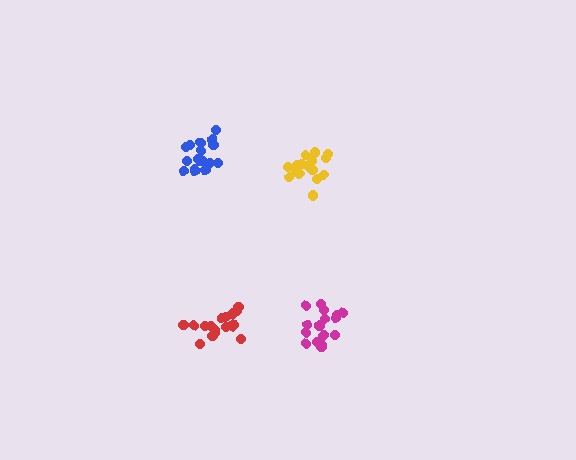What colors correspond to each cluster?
The clusters are colored: magenta, yellow, blue, red.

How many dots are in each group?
Group 1: 18 dots, Group 2: 16 dots, Group 3: 17 dots, Group 4: 17 dots (68 total).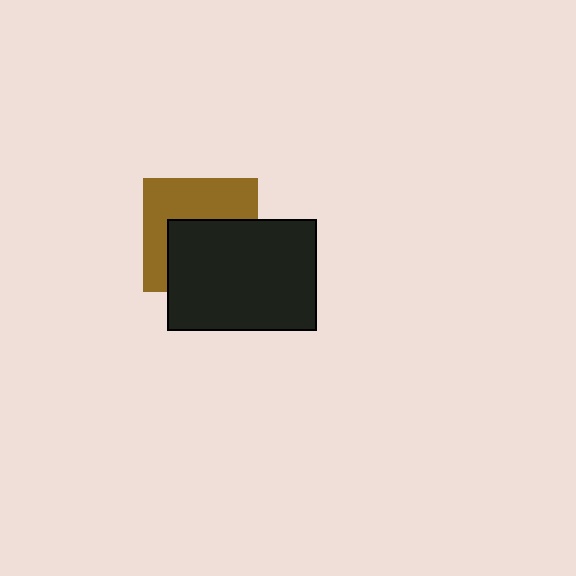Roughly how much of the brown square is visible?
About half of it is visible (roughly 50%).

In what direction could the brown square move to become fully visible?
The brown square could move up. That would shift it out from behind the black rectangle entirely.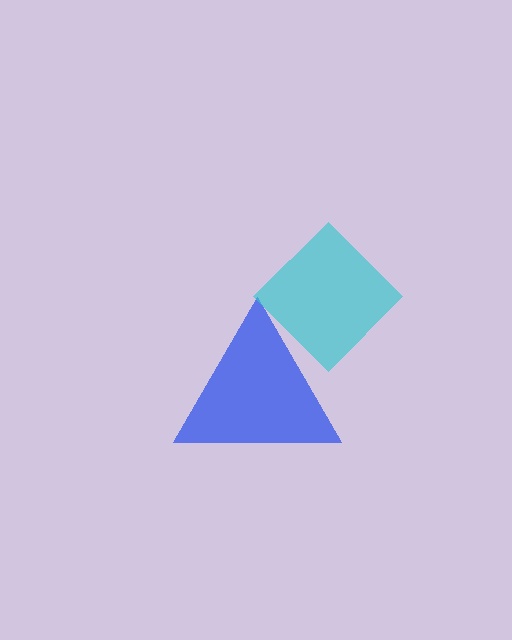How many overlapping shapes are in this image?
There are 2 overlapping shapes in the image.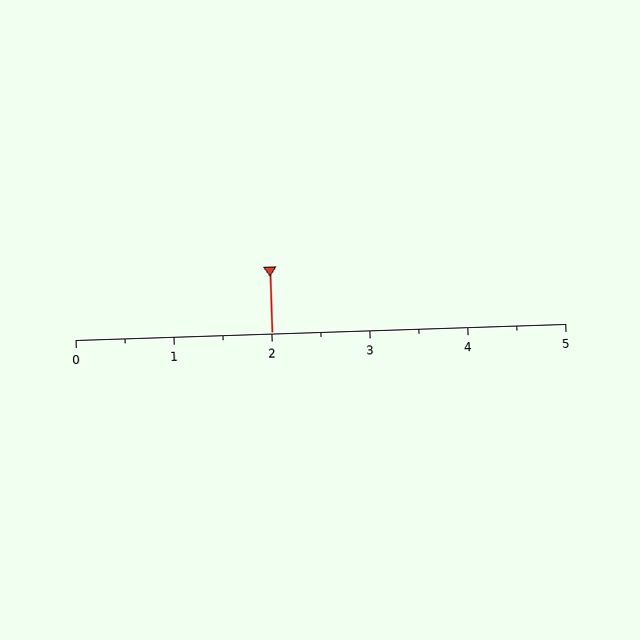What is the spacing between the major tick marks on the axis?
The major ticks are spaced 1 apart.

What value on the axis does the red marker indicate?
The marker indicates approximately 2.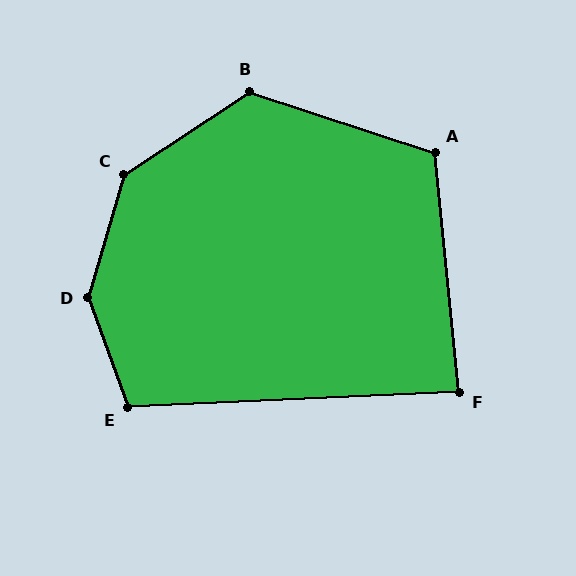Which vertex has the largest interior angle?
D, at approximately 144 degrees.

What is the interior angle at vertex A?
Approximately 114 degrees (obtuse).